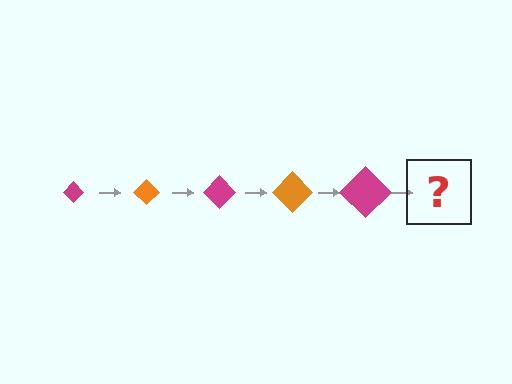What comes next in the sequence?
The next element should be an orange diamond, larger than the previous one.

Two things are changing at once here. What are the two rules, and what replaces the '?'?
The two rules are that the diamond grows larger each step and the color cycles through magenta and orange. The '?' should be an orange diamond, larger than the previous one.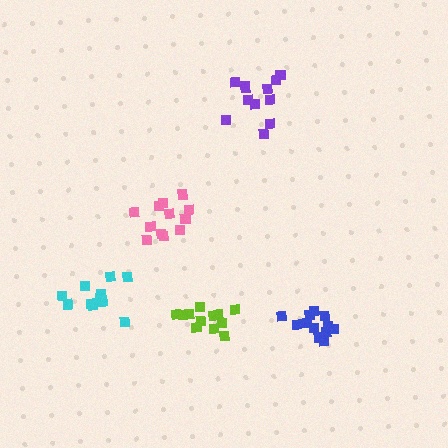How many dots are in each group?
Group 1: 12 dots, Group 2: 12 dots, Group 3: 12 dots, Group 4: 12 dots, Group 5: 13 dots (61 total).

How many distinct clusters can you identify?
There are 5 distinct clusters.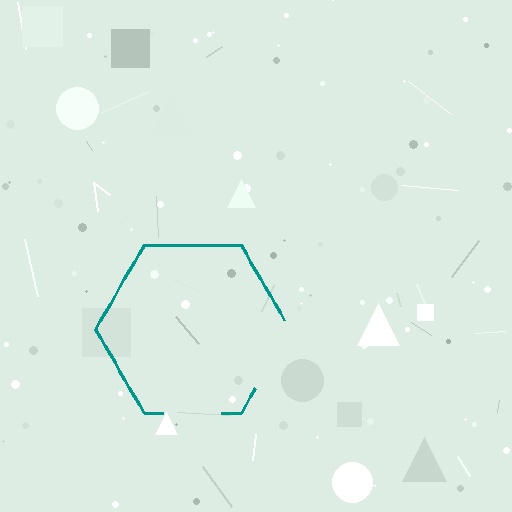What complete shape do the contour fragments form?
The contour fragments form a hexagon.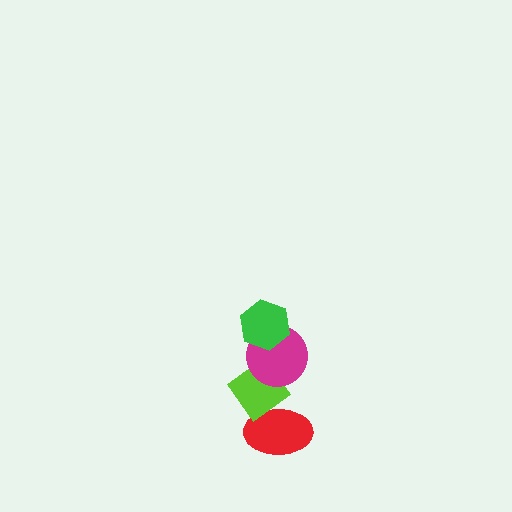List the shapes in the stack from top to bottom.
From top to bottom: the green hexagon, the magenta circle, the lime diamond, the red ellipse.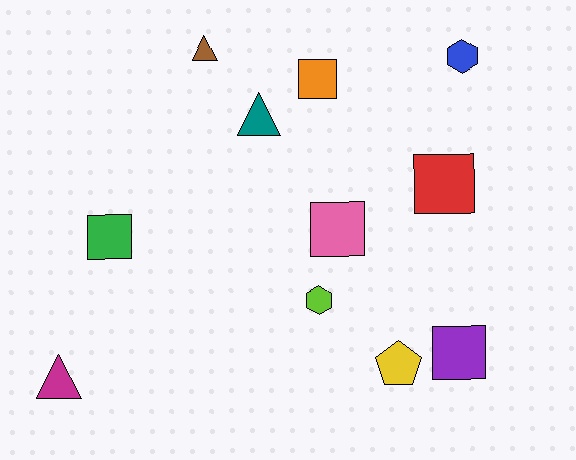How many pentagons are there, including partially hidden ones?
There is 1 pentagon.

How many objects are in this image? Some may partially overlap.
There are 11 objects.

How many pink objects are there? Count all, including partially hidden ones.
There is 1 pink object.